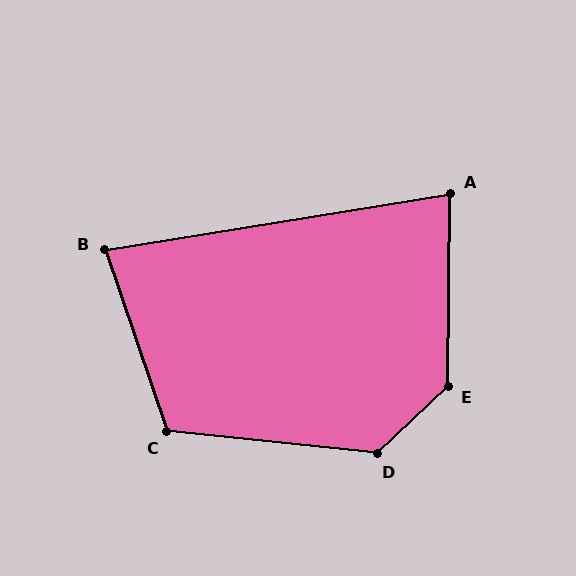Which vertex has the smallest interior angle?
B, at approximately 80 degrees.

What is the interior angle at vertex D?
Approximately 131 degrees (obtuse).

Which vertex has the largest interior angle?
E, at approximately 134 degrees.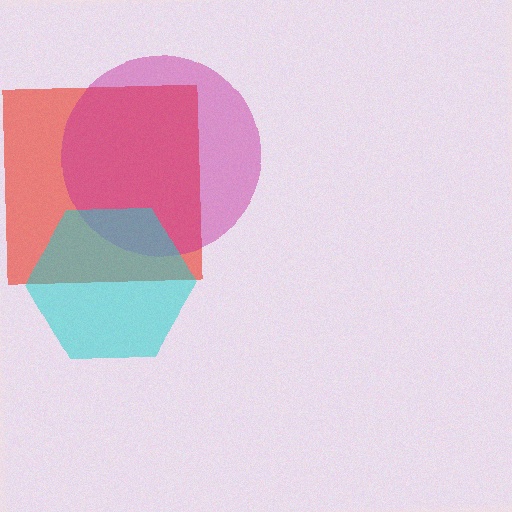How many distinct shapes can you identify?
There are 3 distinct shapes: a red square, a magenta circle, a cyan hexagon.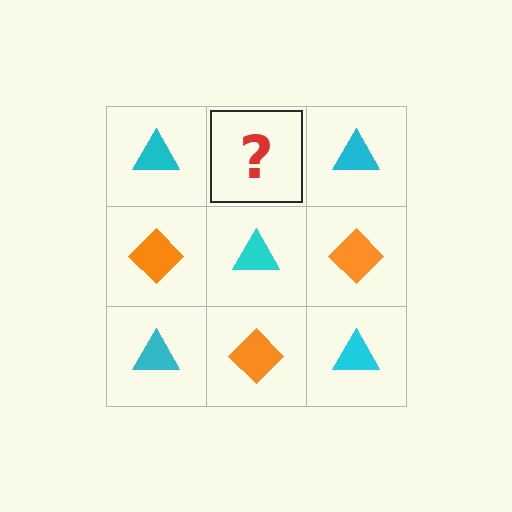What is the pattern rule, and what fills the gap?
The rule is that it alternates cyan triangle and orange diamond in a checkerboard pattern. The gap should be filled with an orange diamond.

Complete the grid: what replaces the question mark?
The question mark should be replaced with an orange diamond.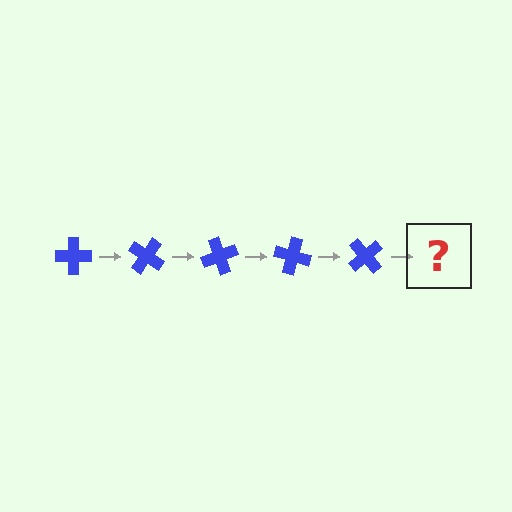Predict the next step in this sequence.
The next step is a blue cross rotated 175 degrees.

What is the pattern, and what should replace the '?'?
The pattern is that the cross rotates 35 degrees each step. The '?' should be a blue cross rotated 175 degrees.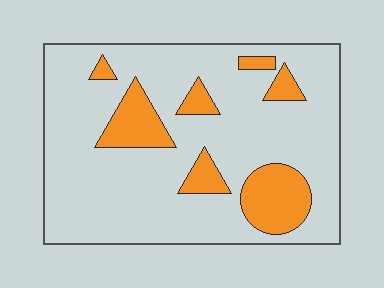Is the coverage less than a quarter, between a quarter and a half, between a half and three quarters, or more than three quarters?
Less than a quarter.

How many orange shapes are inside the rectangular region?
7.